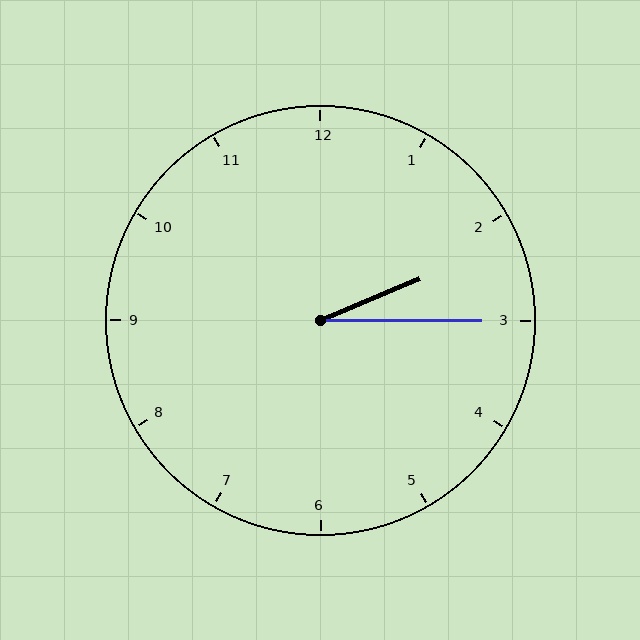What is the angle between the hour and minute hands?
Approximately 22 degrees.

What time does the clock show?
2:15.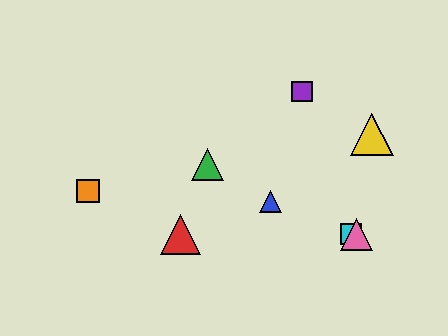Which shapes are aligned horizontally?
The red triangle, the cyan square, the pink triangle are aligned horizontally.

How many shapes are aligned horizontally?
3 shapes (the red triangle, the cyan square, the pink triangle) are aligned horizontally.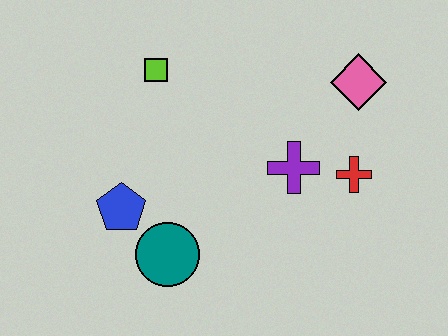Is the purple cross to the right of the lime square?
Yes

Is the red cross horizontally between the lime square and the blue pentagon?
No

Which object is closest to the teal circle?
The blue pentagon is closest to the teal circle.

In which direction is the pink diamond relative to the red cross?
The pink diamond is above the red cross.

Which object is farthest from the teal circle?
The pink diamond is farthest from the teal circle.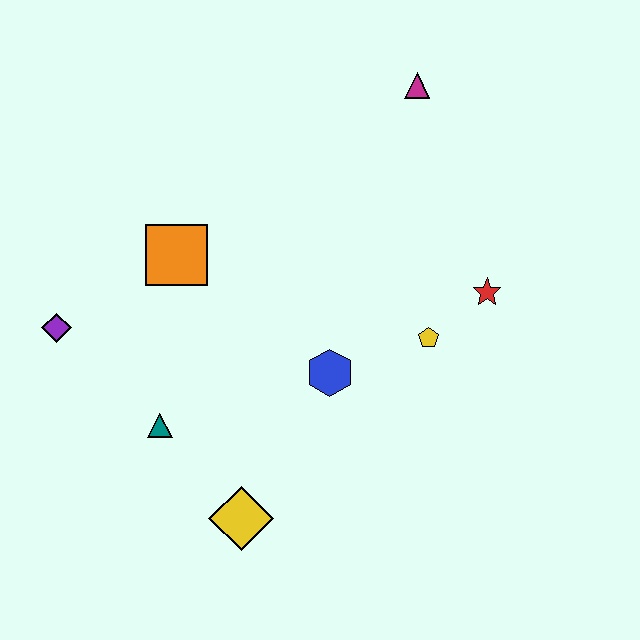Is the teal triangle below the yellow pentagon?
Yes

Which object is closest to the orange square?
The purple diamond is closest to the orange square.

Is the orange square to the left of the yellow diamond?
Yes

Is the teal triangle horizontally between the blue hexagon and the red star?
No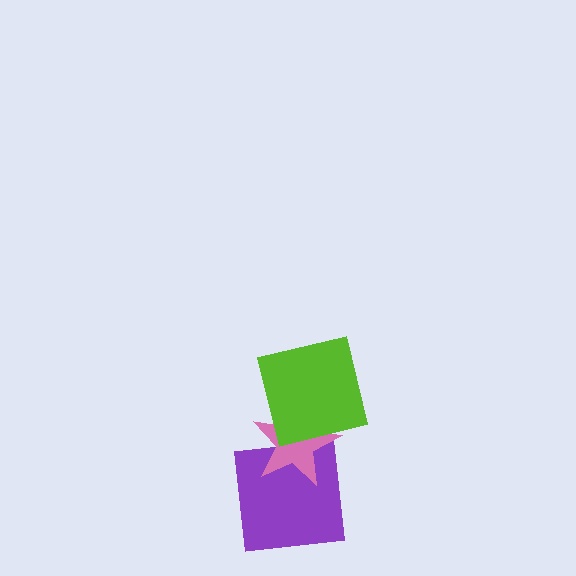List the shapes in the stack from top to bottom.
From top to bottom: the lime square, the pink star, the purple square.